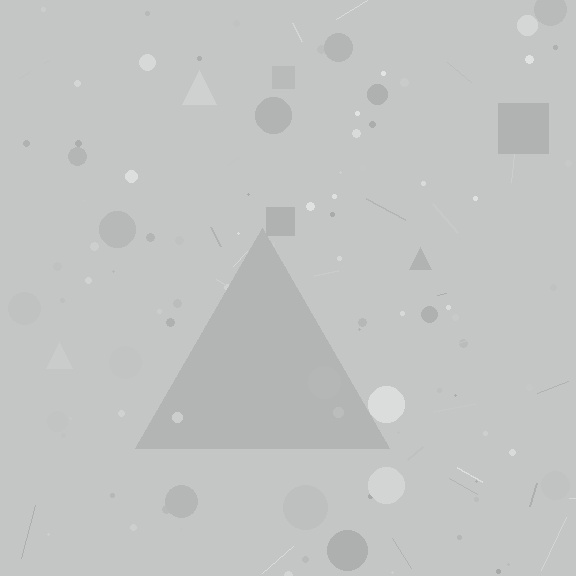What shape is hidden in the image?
A triangle is hidden in the image.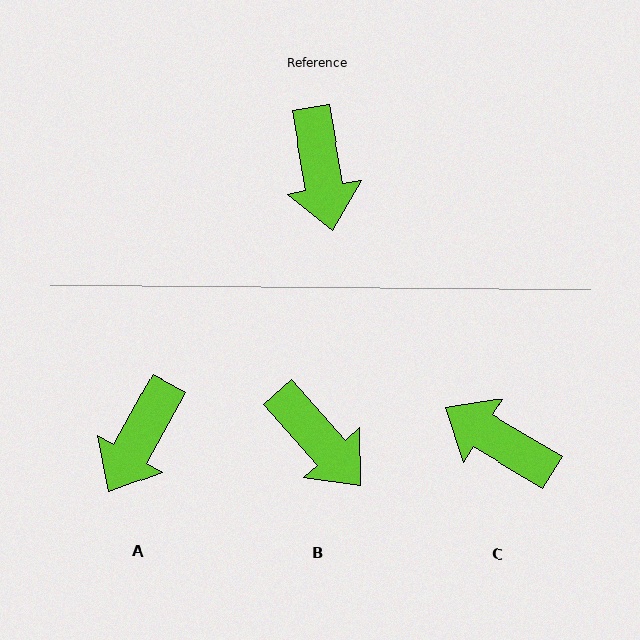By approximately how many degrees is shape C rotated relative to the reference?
Approximately 131 degrees clockwise.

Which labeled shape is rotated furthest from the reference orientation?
C, about 131 degrees away.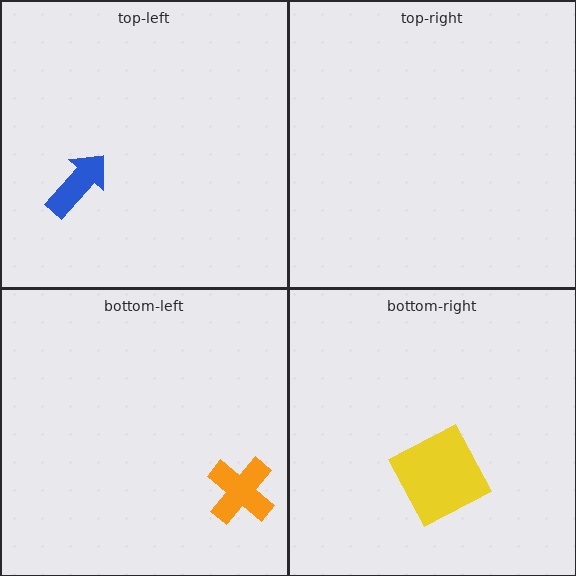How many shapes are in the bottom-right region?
1.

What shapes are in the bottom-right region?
The yellow square.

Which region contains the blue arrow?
The top-left region.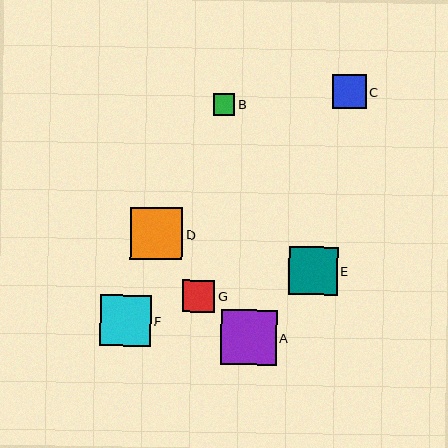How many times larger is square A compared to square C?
Square A is approximately 1.6 times the size of square C.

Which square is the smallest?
Square B is the smallest with a size of approximately 22 pixels.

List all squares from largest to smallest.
From largest to smallest: A, D, F, E, C, G, B.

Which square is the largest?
Square A is the largest with a size of approximately 55 pixels.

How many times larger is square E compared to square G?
Square E is approximately 1.5 times the size of square G.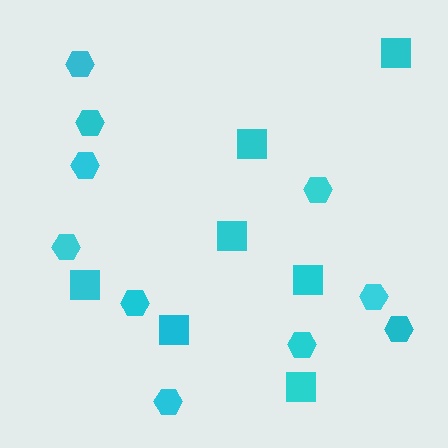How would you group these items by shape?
There are 2 groups: one group of hexagons (10) and one group of squares (7).